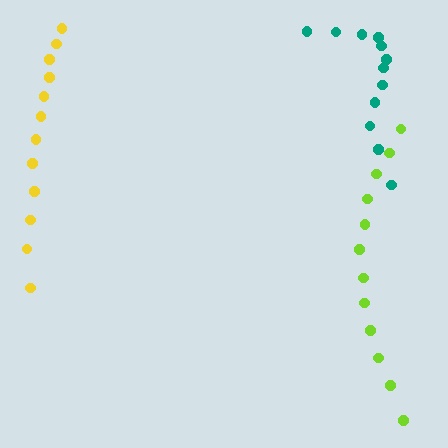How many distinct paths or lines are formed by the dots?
There are 3 distinct paths.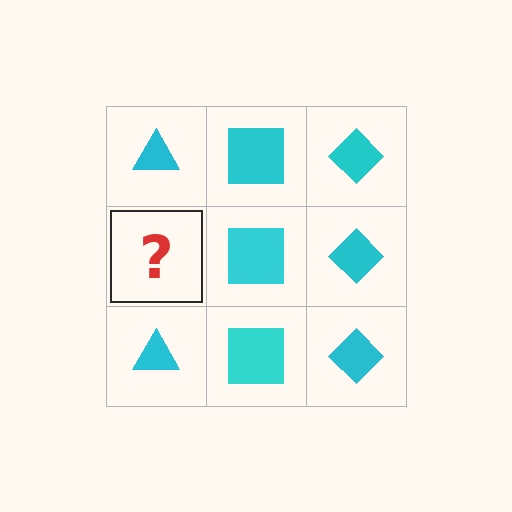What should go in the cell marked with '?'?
The missing cell should contain a cyan triangle.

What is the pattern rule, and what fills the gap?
The rule is that each column has a consistent shape. The gap should be filled with a cyan triangle.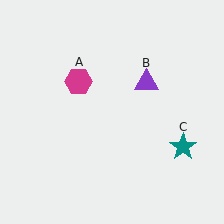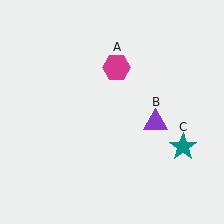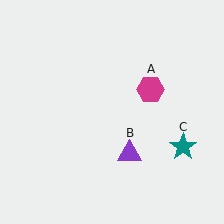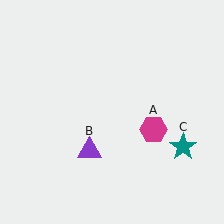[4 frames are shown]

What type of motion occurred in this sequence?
The magenta hexagon (object A), purple triangle (object B) rotated clockwise around the center of the scene.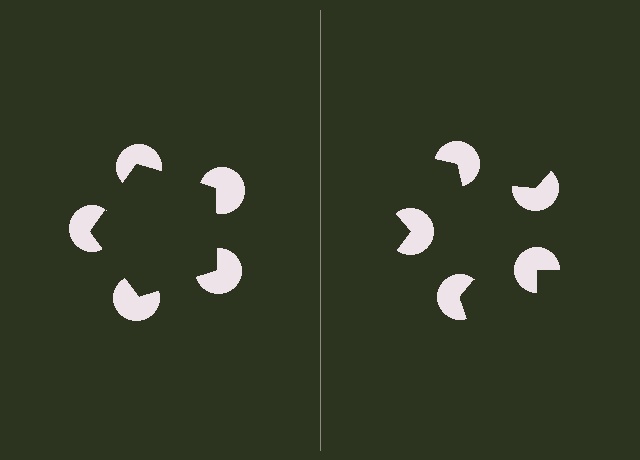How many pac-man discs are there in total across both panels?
10 — 5 on each side.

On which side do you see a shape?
An illusory pentagon appears on the left side. On the right side the wedge cuts are rotated, so no coherent shape forms.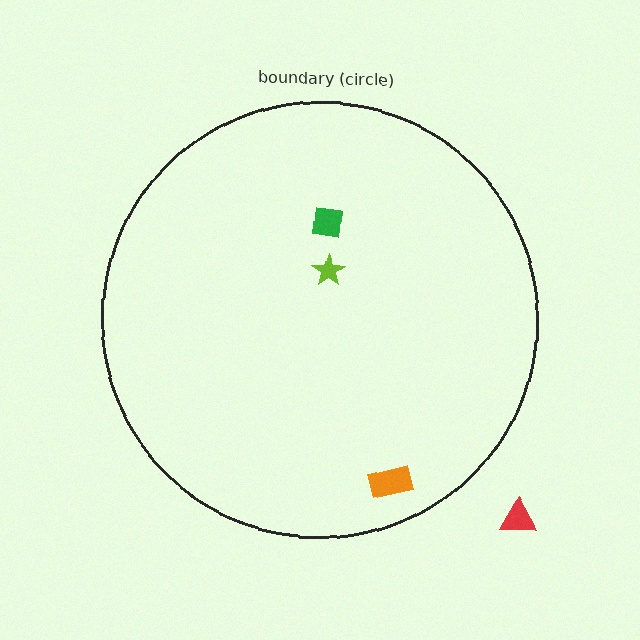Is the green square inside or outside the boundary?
Inside.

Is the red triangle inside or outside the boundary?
Outside.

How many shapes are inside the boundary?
3 inside, 1 outside.